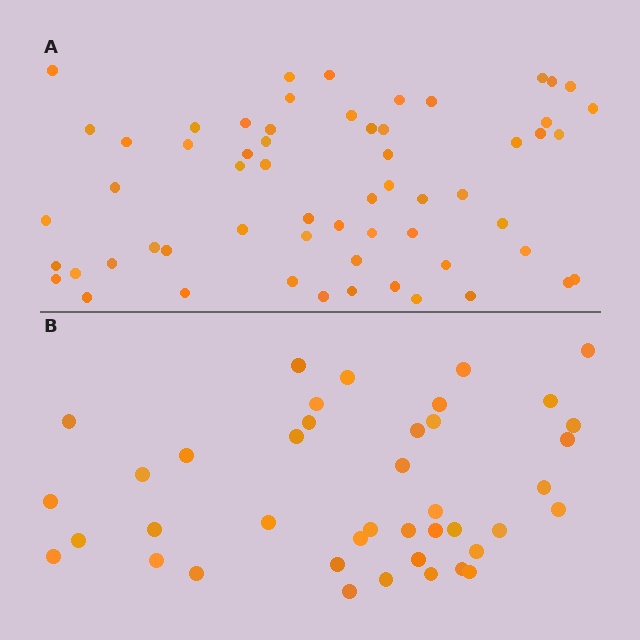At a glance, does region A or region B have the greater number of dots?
Region A (the top region) has more dots.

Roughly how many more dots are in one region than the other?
Region A has approximately 20 more dots than region B.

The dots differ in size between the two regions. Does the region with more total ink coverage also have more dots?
No. Region B has more total ink coverage because its dots are larger, but region A actually contains more individual dots. Total area can be misleading — the number of items is what matters here.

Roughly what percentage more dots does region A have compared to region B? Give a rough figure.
About 45% more.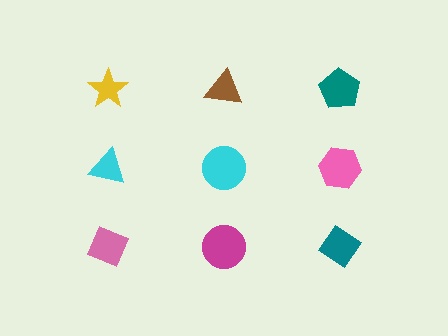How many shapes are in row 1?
3 shapes.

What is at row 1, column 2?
A brown triangle.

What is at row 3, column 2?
A magenta circle.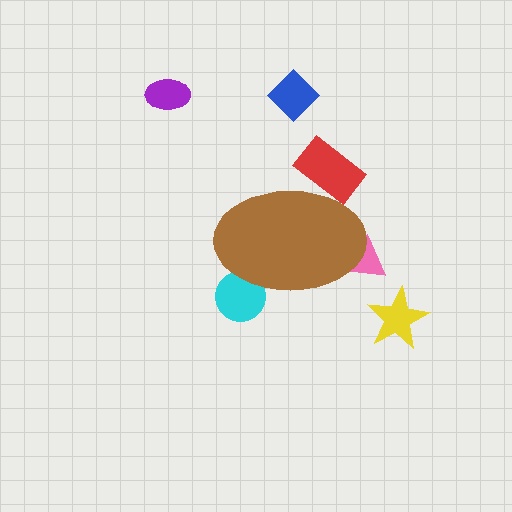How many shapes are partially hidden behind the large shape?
3 shapes are partially hidden.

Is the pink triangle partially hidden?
Yes, the pink triangle is partially hidden behind the brown ellipse.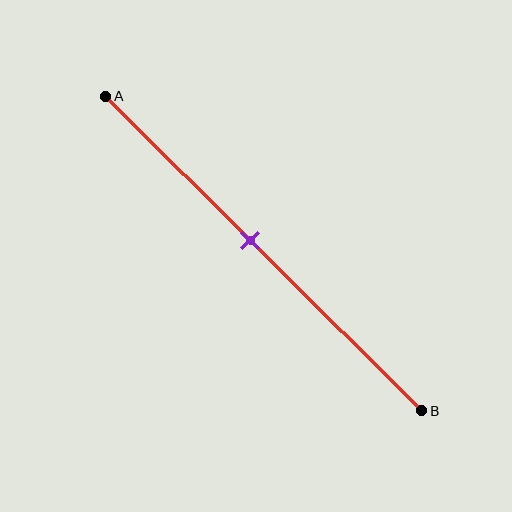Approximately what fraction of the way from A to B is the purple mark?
The purple mark is approximately 45% of the way from A to B.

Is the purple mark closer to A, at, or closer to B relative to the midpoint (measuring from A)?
The purple mark is closer to point A than the midpoint of segment AB.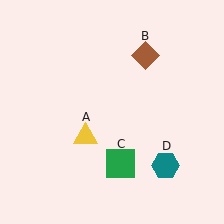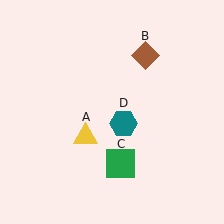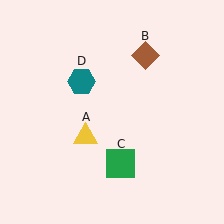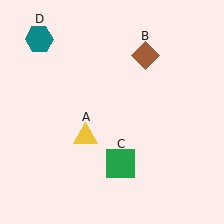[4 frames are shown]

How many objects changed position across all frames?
1 object changed position: teal hexagon (object D).